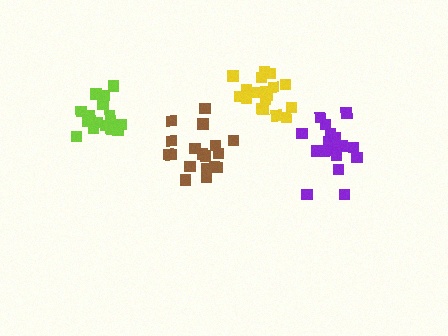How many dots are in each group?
Group 1: 18 dots, Group 2: 18 dots, Group 3: 18 dots, Group 4: 18 dots (72 total).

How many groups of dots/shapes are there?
There are 4 groups.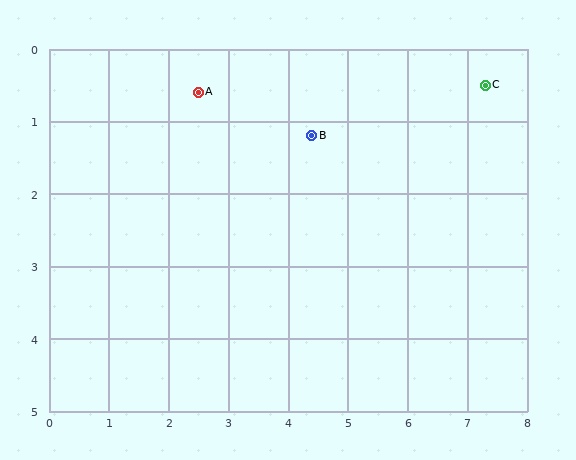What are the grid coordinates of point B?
Point B is at approximately (4.4, 1.2).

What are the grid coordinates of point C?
Point C is at approximately (7.3, 0.5).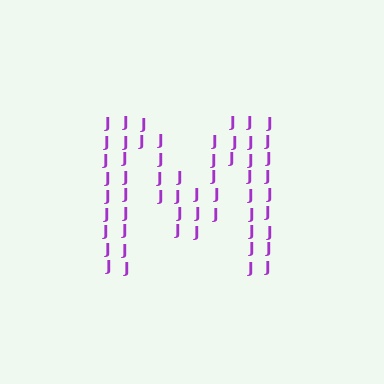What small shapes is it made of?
It is made of small letter J's.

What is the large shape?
The large shape is the letter M.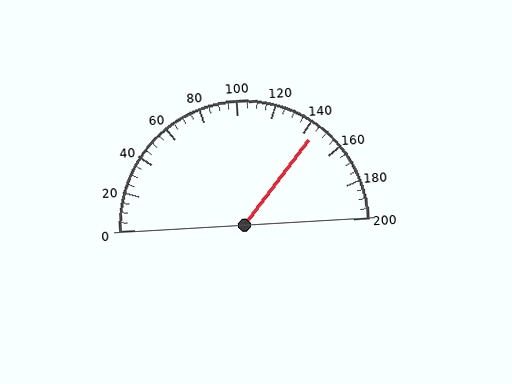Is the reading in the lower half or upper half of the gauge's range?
The reading is in the upper half of the range (0 to 200).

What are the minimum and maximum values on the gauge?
The gauge ranges from 0 to 200.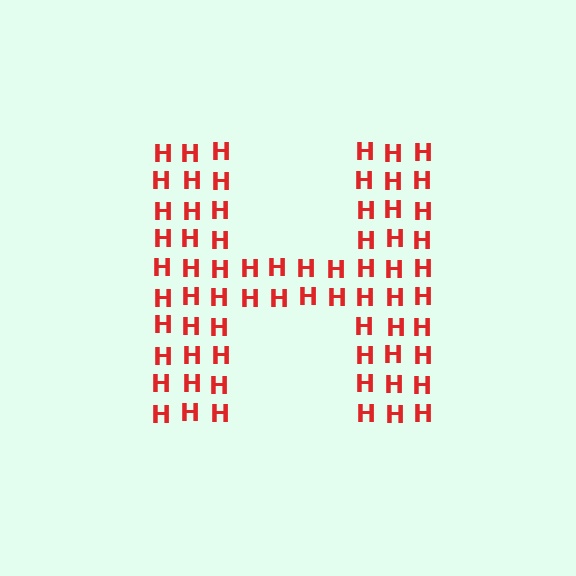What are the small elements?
The small elements are letter H's.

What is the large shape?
The large shape is the letter H.